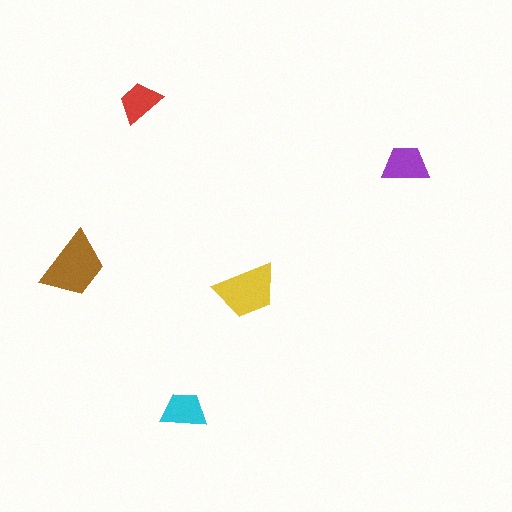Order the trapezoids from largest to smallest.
the brown one, the yellow one, the purple one, the cyan one, the red one.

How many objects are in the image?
There are 5 objects in the image.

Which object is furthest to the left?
The brown trapezoid is leftmost.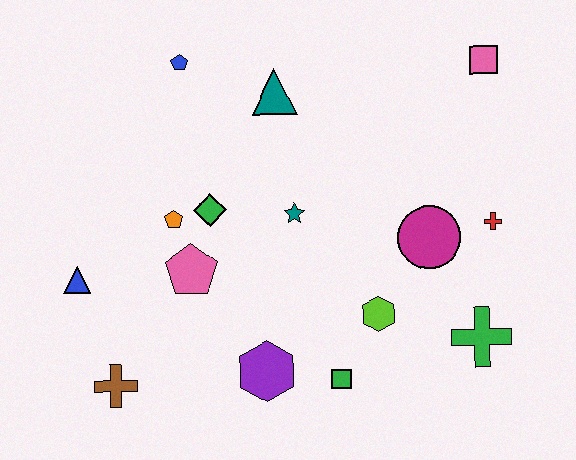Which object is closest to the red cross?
The magenta circle is closest to the red cross.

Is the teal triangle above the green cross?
Yes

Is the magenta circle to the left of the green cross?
Yes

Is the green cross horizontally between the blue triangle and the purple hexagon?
No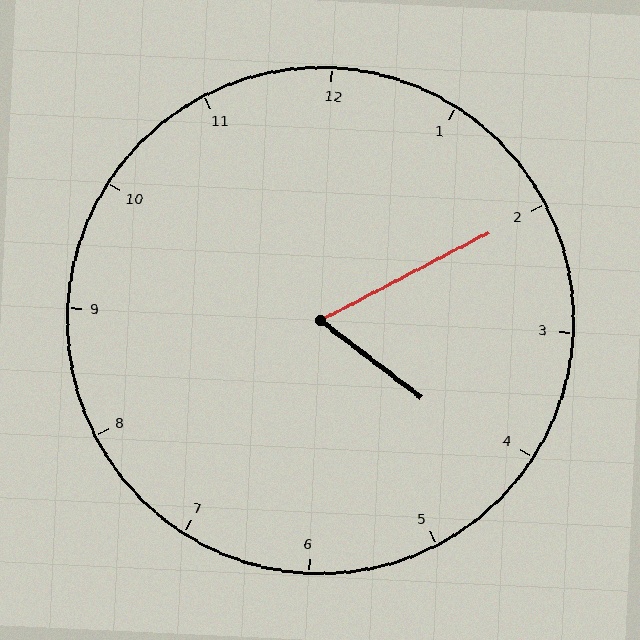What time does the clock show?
4:10.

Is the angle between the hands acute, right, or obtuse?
It is acute.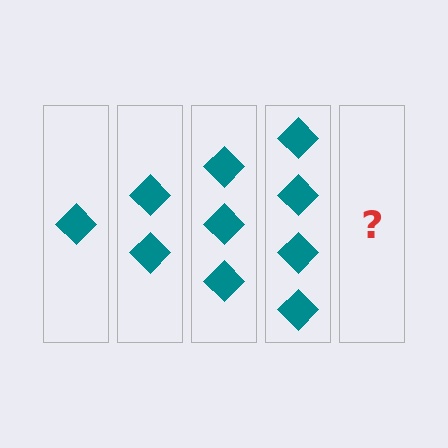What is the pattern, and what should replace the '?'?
The pattern is that each step adds one more diamond. The '?' should be 5 diamonds.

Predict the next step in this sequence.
The next step is 5 diamonds.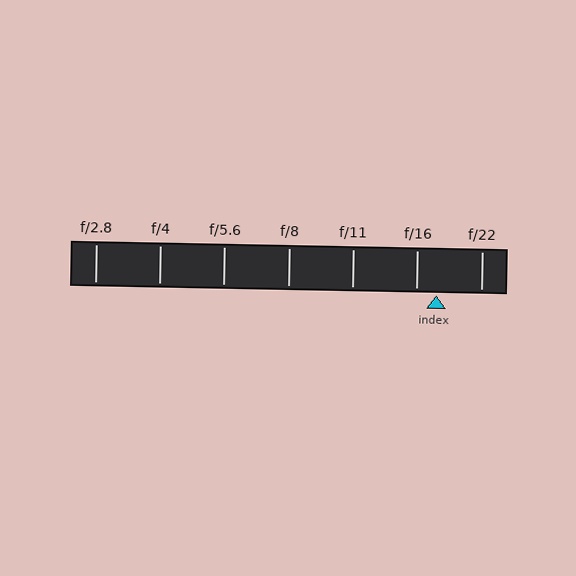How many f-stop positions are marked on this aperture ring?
There are 7 f-stop positions marked.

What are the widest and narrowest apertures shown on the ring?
The widest aperture shown is f/2.8 and the narrowest is f/22.